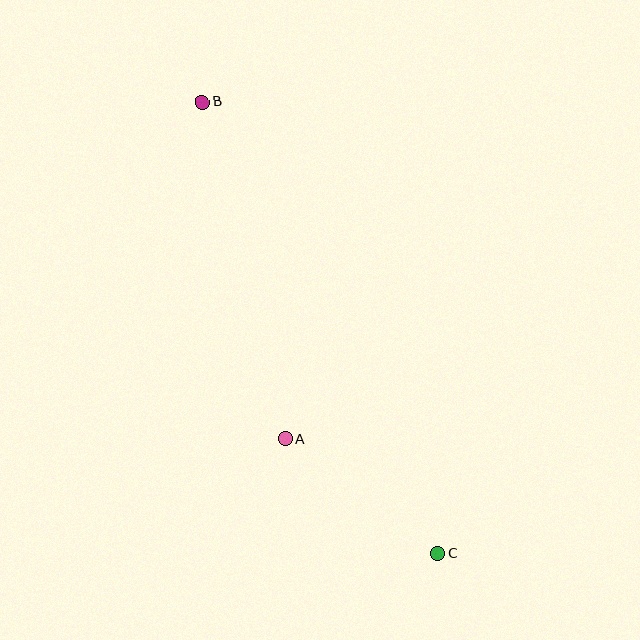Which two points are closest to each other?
Points A and C are closest to each other.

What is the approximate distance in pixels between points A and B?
The distance between A and B is approximately 347 pixels.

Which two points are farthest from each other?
Points B and C are farthest from each other.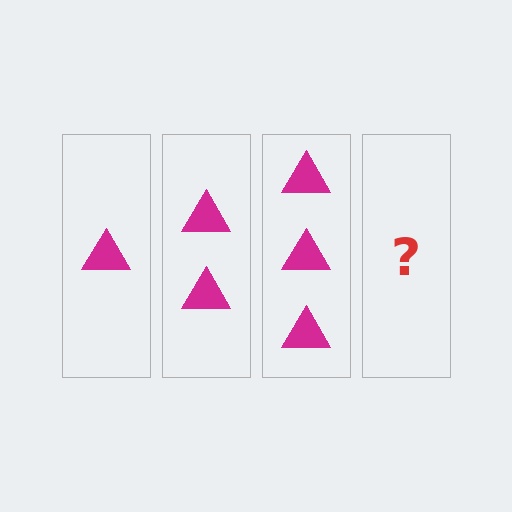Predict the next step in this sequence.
The next step is 4 triangles.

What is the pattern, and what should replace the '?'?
The pattern is that each step adds one more triangle. The '?' should be 4 triangles.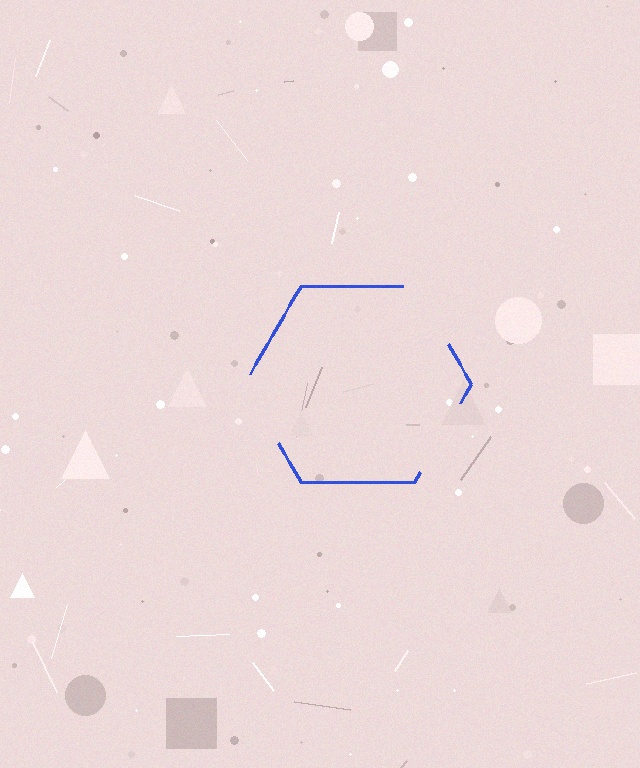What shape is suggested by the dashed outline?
The dashed outline suggests a hexagon.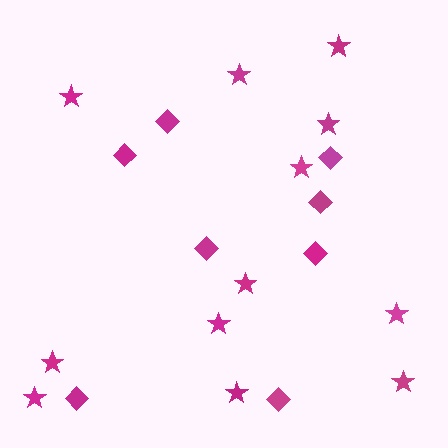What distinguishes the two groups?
There are 2 groups: one group of diamonds (8) and one group of stars (12).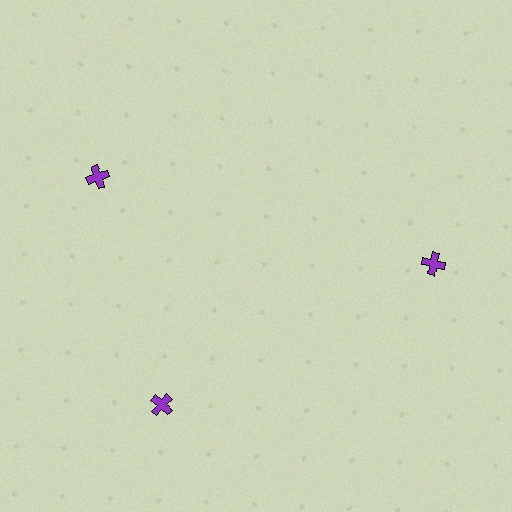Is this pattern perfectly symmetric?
No. The 3 purple crosses are arranged in a ring, but one element near the 11 o'clock position is rotated out of alignment along the ring, breaking the 3-fold rotational symmetry.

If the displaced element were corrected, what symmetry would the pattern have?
It would have 3-fold rotational symmetry — the pattern would map onto itself every 120 degrees.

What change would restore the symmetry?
The symmetry would be restored by rotating it back into even spacing with its neighbors so that all 3 crosses sit at equal angles and equal distance from the center.